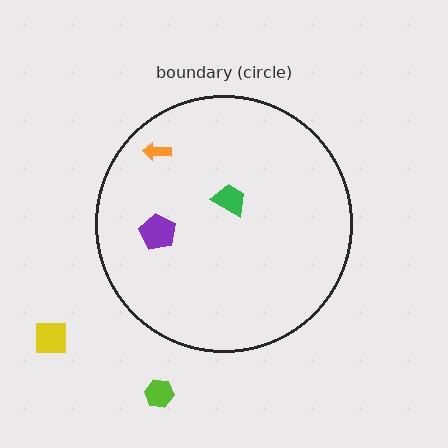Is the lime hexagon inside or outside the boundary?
Outside.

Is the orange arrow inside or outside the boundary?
Inside.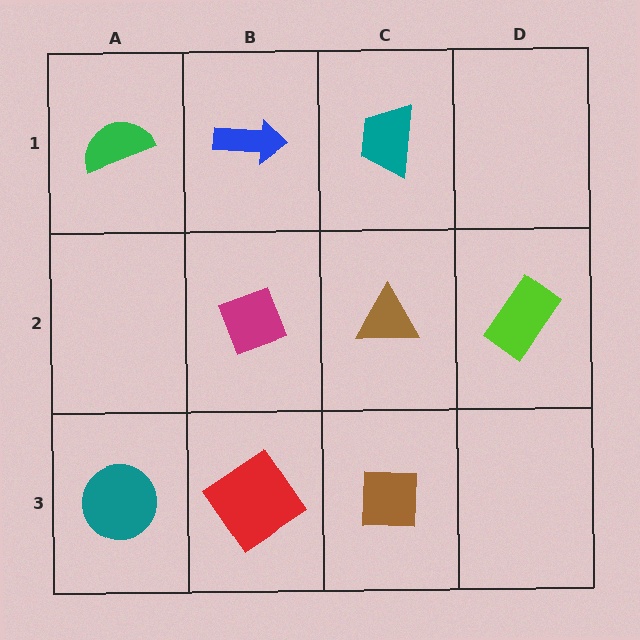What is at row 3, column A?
A teal circle.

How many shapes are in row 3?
3 shapes.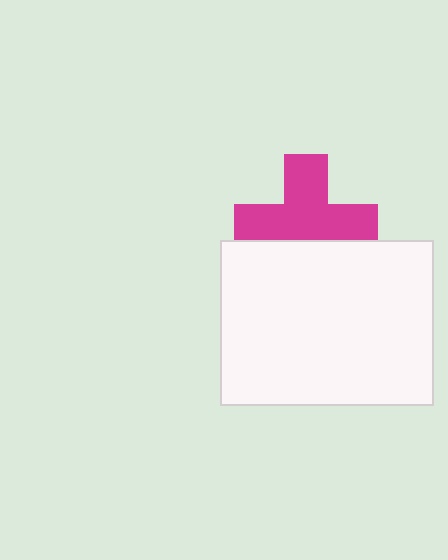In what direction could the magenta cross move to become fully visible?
The magenta cross could move up. That would shift it out from behind the white rectangle entirely.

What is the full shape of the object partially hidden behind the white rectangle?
The partially hidden object is a magenta cross.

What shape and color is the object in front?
The object in front is a white rectangle.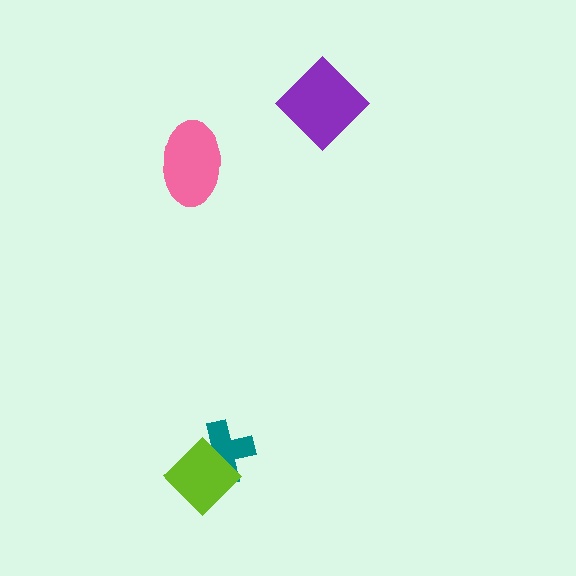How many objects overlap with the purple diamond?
0 objects overlap with the purple diamond.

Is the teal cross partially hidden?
Yes, it is partially covered by another shape.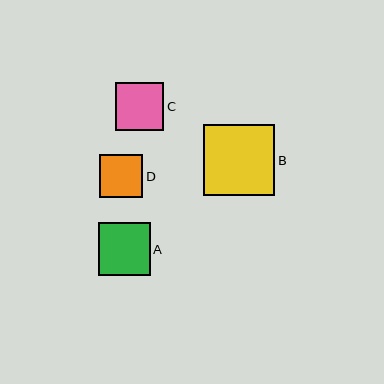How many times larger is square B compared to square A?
Square B is approximately 1.4 times the size of square A.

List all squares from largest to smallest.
From largest to smallest: B, A, C, D.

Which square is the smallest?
Square D is the smallest with a size of approximately 43 pixels.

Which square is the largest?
Square B is the largest with a size of approximately 71 pixels.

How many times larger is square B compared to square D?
Square B is approximately 1.6 times the size of square D.